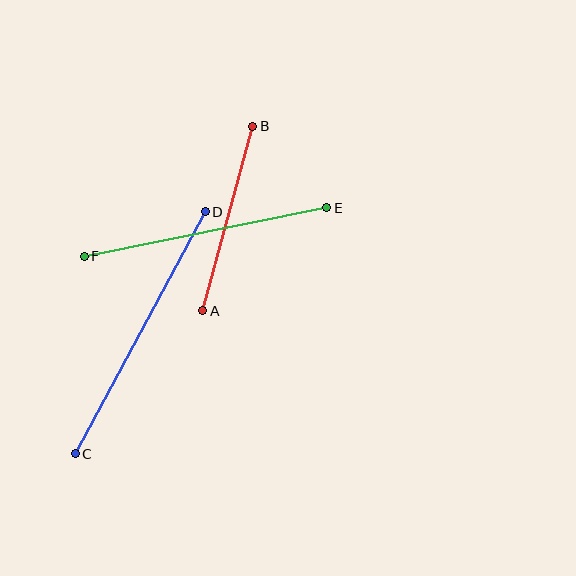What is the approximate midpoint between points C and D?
The midpoint is at approximately (140, 333) pixels.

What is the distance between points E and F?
The distance is approximately 247 pixels.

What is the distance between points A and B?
The distance is approximately 192 pixels.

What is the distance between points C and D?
The distance is approximately 275 pixels.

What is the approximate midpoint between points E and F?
The midpoint is at approximately (206, 232) pixels.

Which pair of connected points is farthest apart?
Points C and D are farthest apart.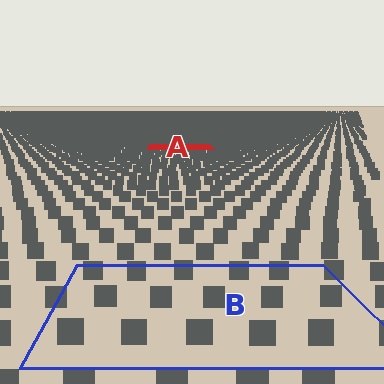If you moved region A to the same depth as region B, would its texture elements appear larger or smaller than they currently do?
They would appear larger. At a closer depth, the same texture elements are projected at a bigger on-screen size.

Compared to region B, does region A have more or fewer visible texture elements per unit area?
Region A has more texture elements per unit area — they are packed more densely because it is farther away.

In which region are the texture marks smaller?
The texture marks are smaller in region A, because it is farther away.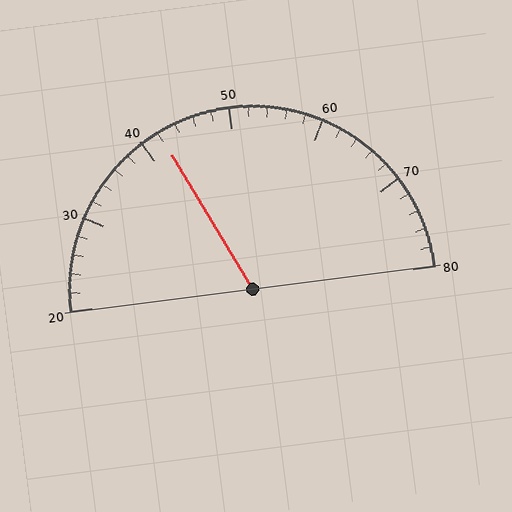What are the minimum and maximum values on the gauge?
The gauge ranges from 20 to 80.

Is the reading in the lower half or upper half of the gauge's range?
The reading is in the lower half of the range (20 to 80).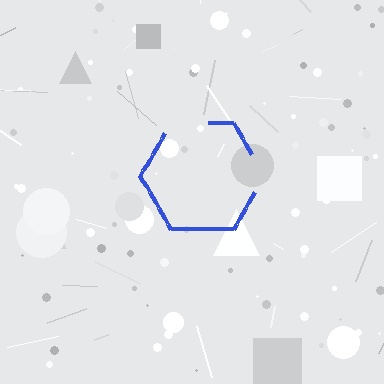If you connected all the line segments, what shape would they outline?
They would outline a hexagon.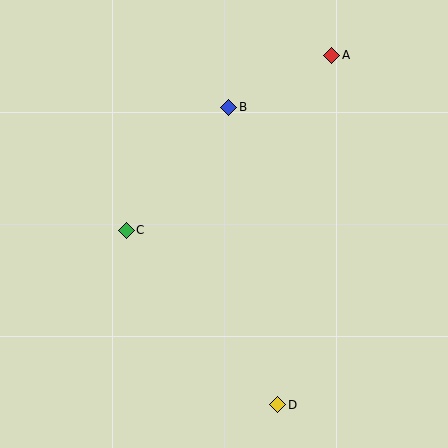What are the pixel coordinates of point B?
Point B is at (229, 107).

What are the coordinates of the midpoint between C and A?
The midpoint between C and A is at (229, 143).